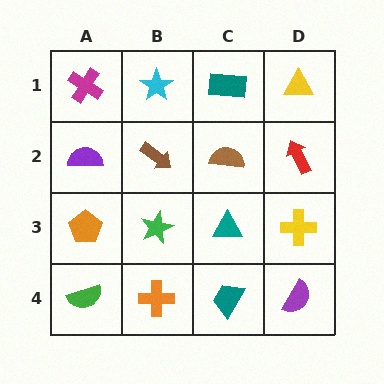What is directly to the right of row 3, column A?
A green star.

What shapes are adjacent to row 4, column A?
An orange pentagon (row 3, column A), an orange cross (row 4, column B).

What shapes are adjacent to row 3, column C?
A brown semicircle (row 2, column C), a teal trapezoid (row 4, column C), a green star (row 3, column B), a yellow cross (row 3, column D).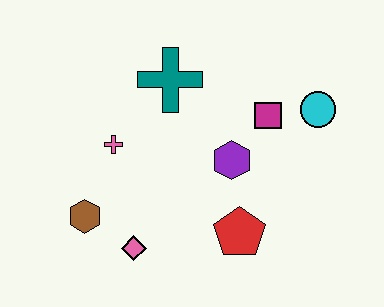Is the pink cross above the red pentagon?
Yes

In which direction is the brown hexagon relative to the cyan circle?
The brown hexagon is to the left of the cyan circle.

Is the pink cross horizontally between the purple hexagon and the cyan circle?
No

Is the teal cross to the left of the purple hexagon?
Yes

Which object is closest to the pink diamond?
The brown hexagon is closest to the pink diamond.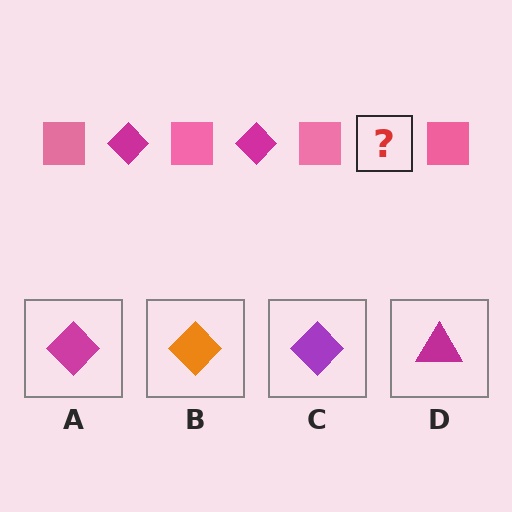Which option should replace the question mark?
Option A.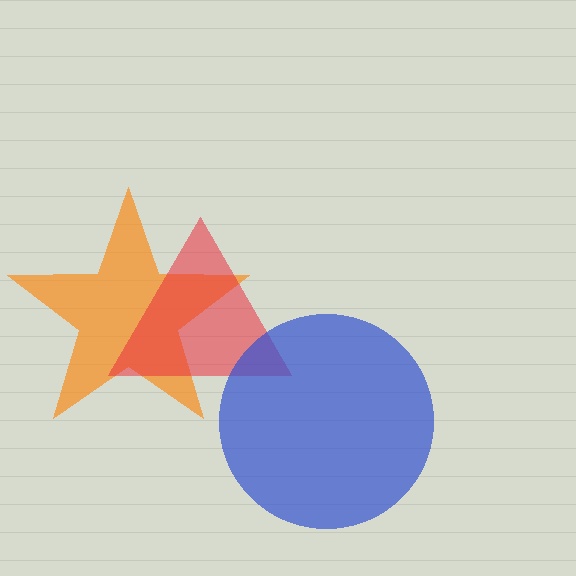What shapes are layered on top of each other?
The layered shapes are: an orange star, a red triangle, a blue circle.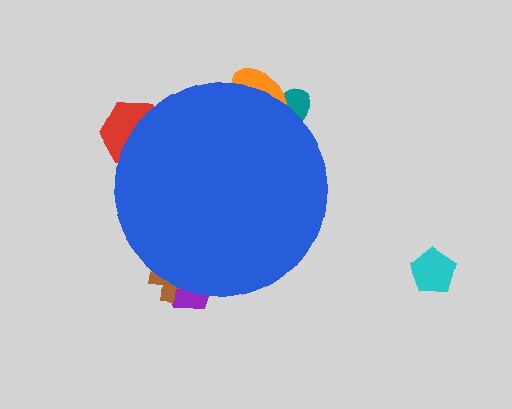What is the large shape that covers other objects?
A blue circle.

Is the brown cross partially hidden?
Yes, the brown cross is partially hidden behind the blue circle.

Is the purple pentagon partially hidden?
Yes, the purple pentagon is partially hidden behind the blue circle.